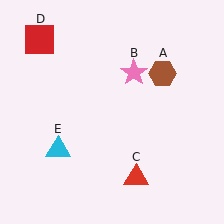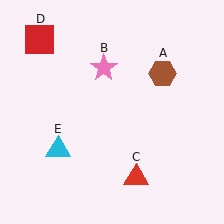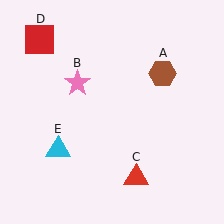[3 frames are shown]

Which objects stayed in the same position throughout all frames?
Brown hexagon (object A) and red triangle (object C) and red square (object D) and cyan triangle (object E) remained stationary.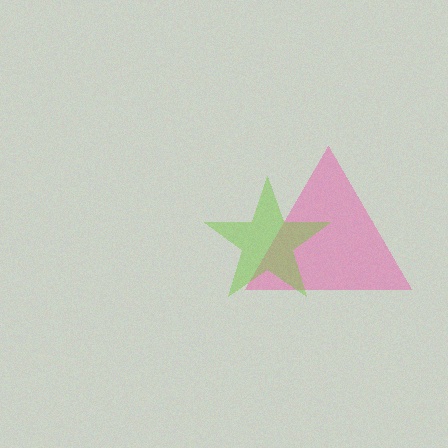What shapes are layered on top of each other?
The layered shapes are: a pink triangle, a lime star.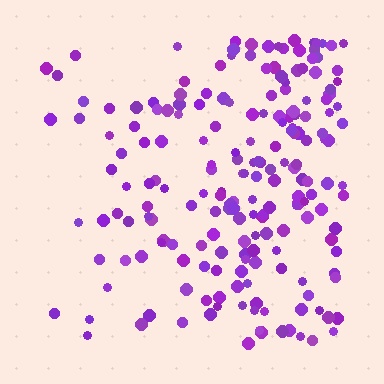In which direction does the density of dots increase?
From left to right, with the right side densest.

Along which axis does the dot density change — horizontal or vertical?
Horizontal.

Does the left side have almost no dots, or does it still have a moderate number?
Still a moderate number, just noticeably fewer than the right.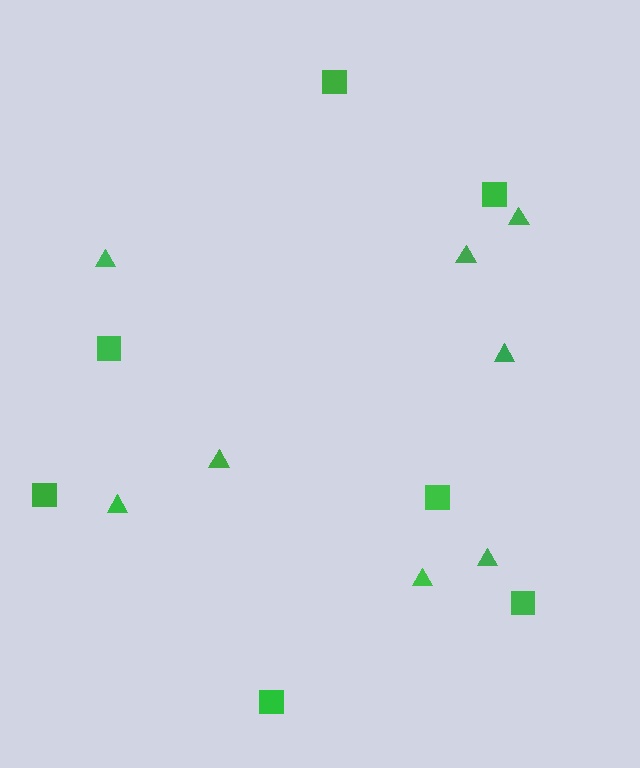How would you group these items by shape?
There are 2 groups: one group of squares (7) and one group of triangles (8).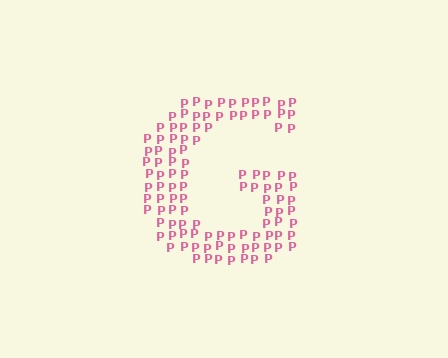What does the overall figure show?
The overall figure shows the letter G.